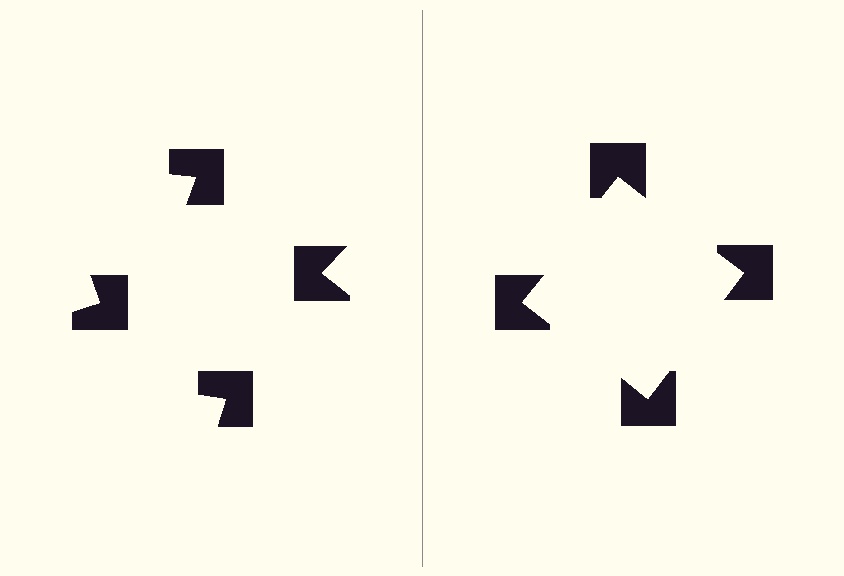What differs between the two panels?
The notched squares are positioned identically on both sides; only the wedge orientations differ. On the right they align to a square; on the left they are misaligned.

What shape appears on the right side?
An illusory square.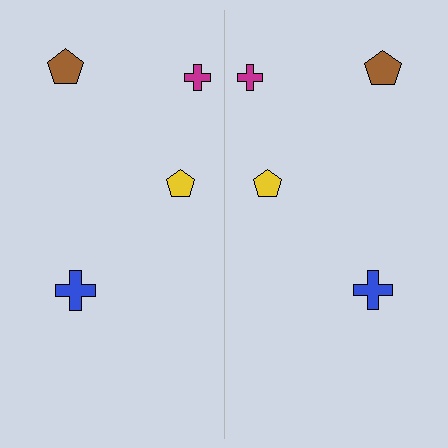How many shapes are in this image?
There are 8 shapes in this image.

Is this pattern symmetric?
Yes, this pattern has bilateral (reflection) symmetry.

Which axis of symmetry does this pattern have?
The pattern has a vertical axis of symmetry running through the center of the image.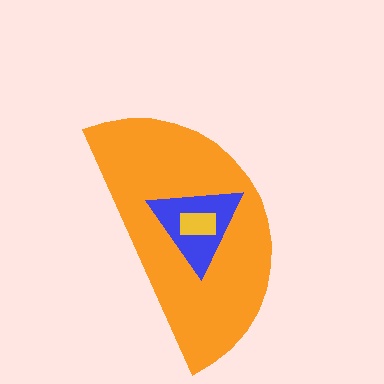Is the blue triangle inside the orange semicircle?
Yes.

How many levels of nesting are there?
3.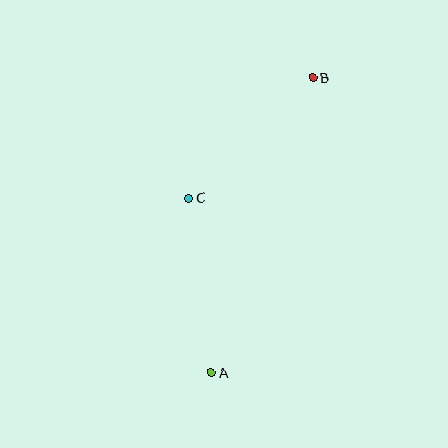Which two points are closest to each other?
Points B and C are closest to each other.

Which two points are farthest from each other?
Points A and B are farthest from each other.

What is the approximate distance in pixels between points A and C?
The distance between A and C is approximately 177 pixels.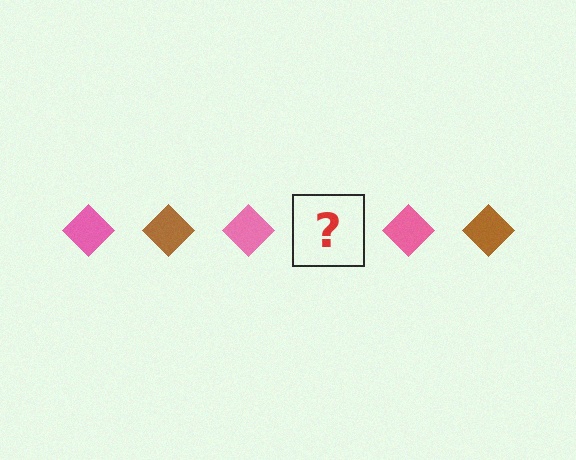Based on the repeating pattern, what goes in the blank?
The blank should be a brown diamond.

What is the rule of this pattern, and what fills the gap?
The rule is that the pattern cycles through pink, brown diamonds. The gap should be filled with a brown diamond.